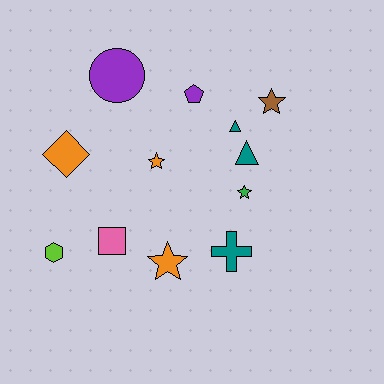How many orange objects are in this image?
There are 3 orange objects.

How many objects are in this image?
There are 12 objects.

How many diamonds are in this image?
There is 1 diamond.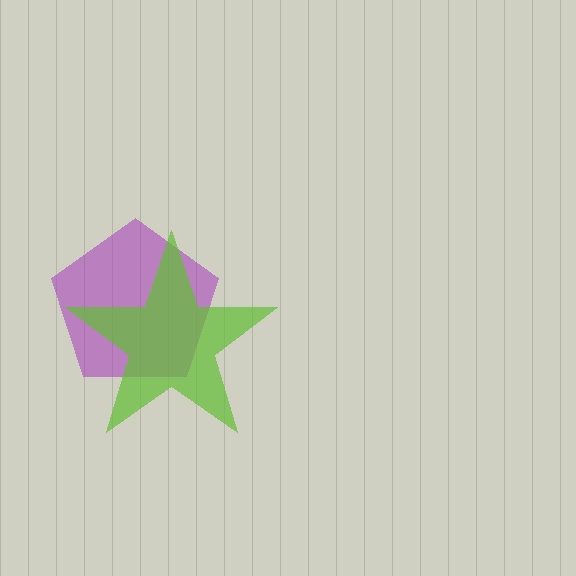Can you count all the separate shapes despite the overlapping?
Yes, there are 2 separate shapes.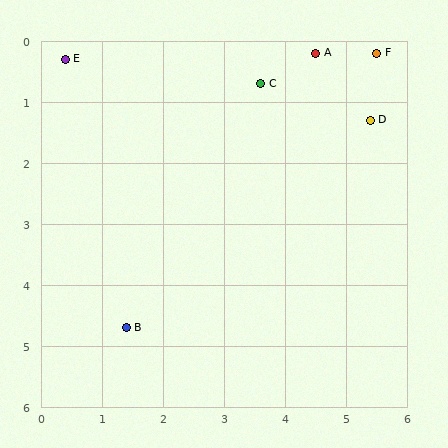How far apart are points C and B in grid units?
Points C and B are about 4.6 grid units apart.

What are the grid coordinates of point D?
Point D is at approximately (5.4, 1.3).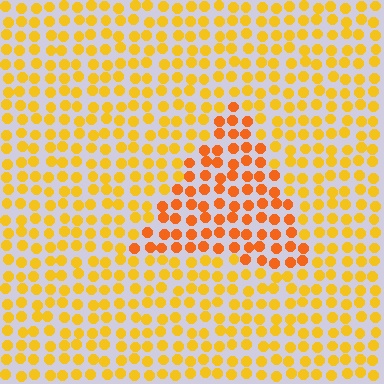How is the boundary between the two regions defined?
The boundary is defined purely by a slight shift in hue (about 26 degrees). Spacing, size, and orientation are identical on both sides.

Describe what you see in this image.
The image is filled with small yellow elements in a uniform arrangement. A triangle-shaped region is visible where the elements are tinted to a slightly different hue, forming a subtle color boundary.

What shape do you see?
I see a triangle.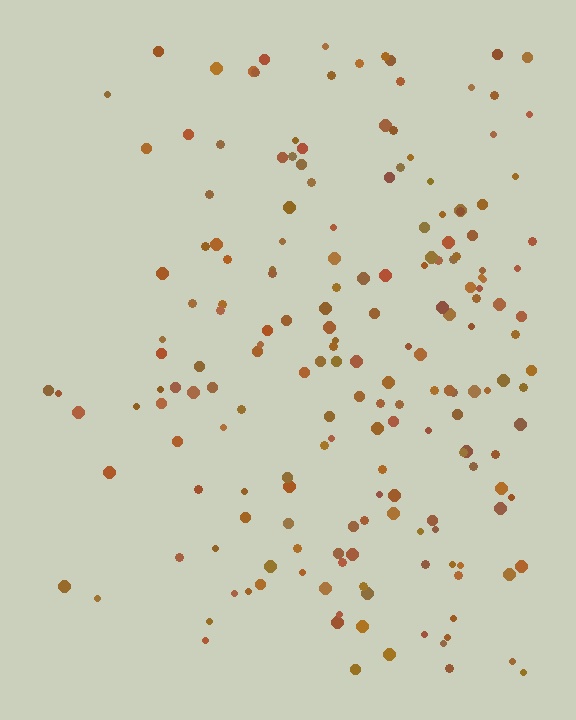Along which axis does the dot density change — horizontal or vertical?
Horizontal.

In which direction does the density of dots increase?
From left to right, with the right side densest.